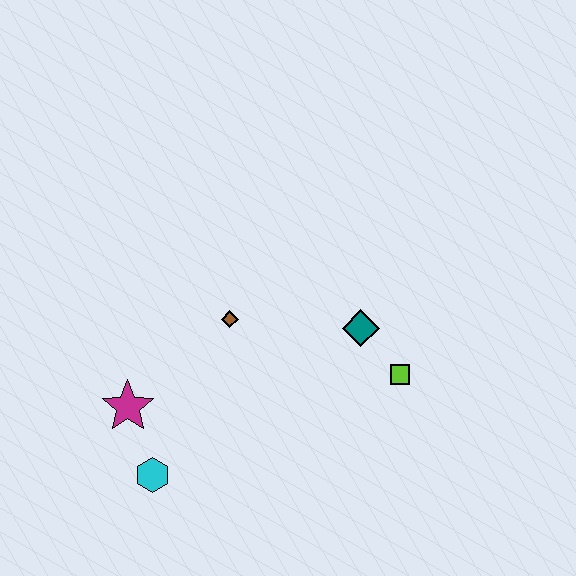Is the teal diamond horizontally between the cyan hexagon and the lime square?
Yes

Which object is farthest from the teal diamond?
The cyan hexagon is farthest from the teal diamond.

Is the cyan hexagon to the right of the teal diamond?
No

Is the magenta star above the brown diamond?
No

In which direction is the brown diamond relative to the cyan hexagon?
The brown diamond is above the cyan hexagon.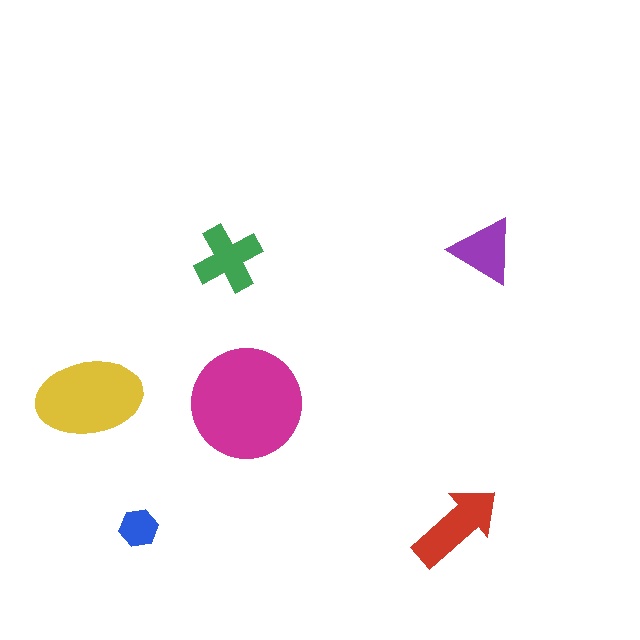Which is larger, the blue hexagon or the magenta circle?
The magenta circle.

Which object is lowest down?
The blue hexagon is bottommost.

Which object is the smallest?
The blue hexagon.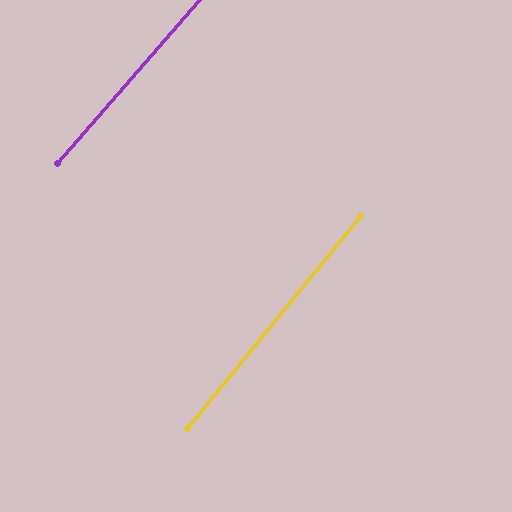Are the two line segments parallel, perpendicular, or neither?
Parallel — their directions differ by only 1.6°.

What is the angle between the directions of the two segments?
Approximately 2 degrees.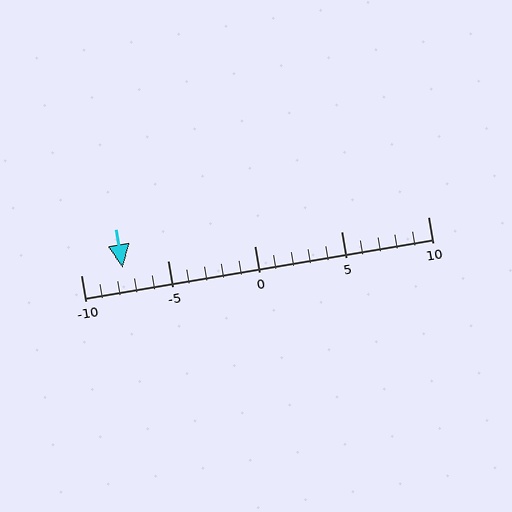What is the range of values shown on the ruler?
The ruler shows values from -10 to 10.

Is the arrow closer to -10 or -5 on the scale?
The arrow is closer to -10.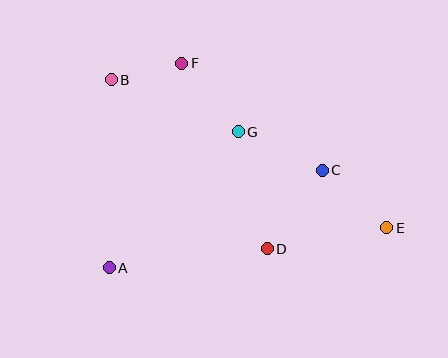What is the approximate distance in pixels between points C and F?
The distance between C and F is approximately 176 pixels.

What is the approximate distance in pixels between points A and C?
The distance between A and C is approximately 234 pixels.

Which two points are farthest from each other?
Points B and E are farthest from each other.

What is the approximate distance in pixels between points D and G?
The distance between D and G is approximately 121 pixels.